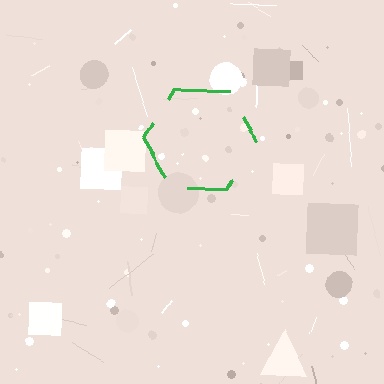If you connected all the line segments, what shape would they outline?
They would outline a hexagon.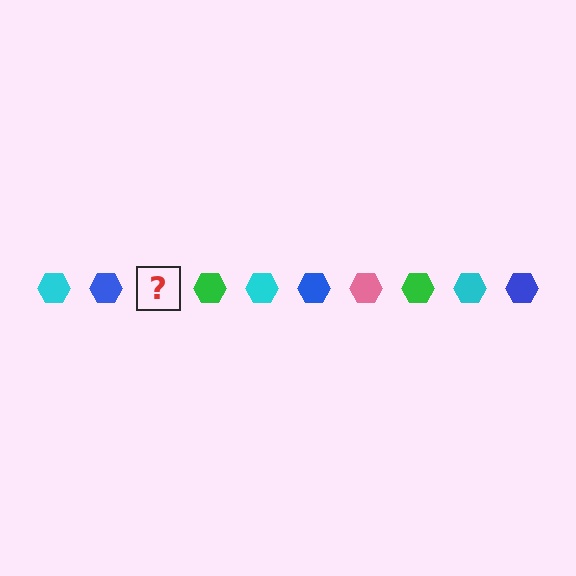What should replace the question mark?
The question mark should be replaced with a pink hexagon.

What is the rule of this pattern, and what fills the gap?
The rule is that the pattern cycles through cyan, blue, pink, green hexagons. The gap should be filled with a pink hexagon.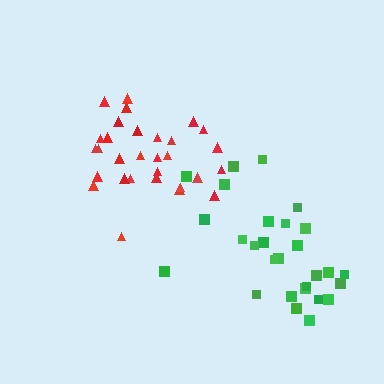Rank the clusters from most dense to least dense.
red, green.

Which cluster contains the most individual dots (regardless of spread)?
Red (30).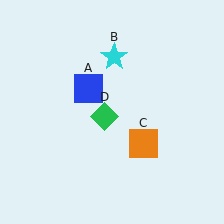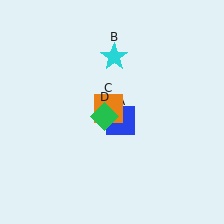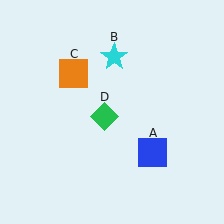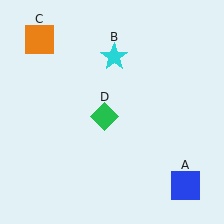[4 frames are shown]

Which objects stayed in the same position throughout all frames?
Cyan star (object B) and green diamond (object D) remained stationary.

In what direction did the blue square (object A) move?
The blue square (object A) moved down and to the right.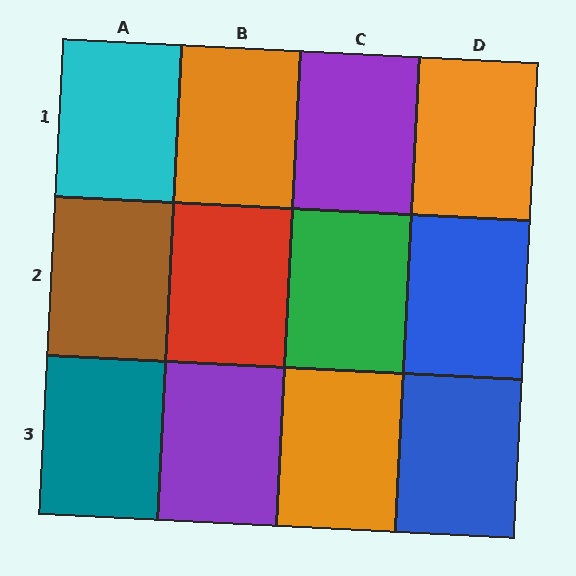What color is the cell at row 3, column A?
Teal.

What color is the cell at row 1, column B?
Orange.